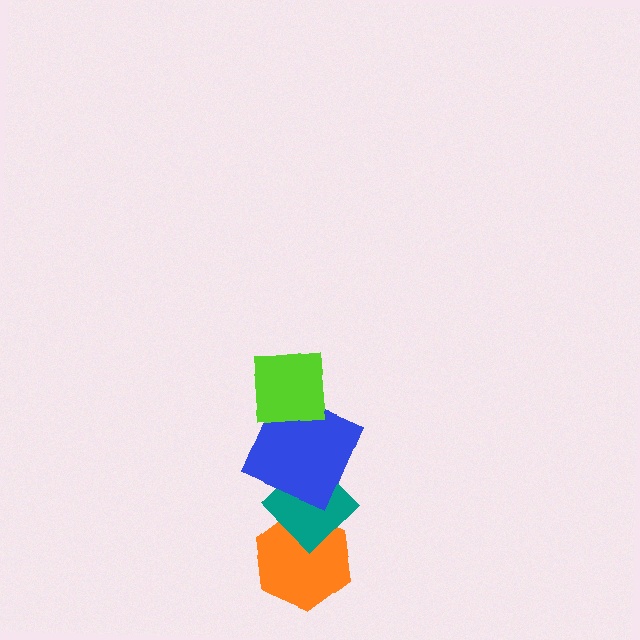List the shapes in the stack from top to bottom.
From top to bottom: the lime square, the blue square, the teal diamond, the orange hexagon.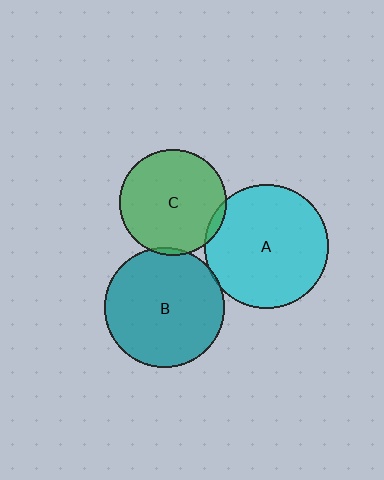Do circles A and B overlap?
Yes.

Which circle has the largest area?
Circle A (cyan).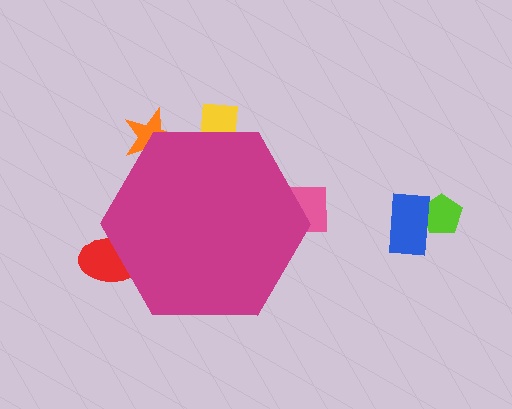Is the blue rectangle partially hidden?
No, the blue rectangle is fully visible.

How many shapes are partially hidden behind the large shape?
4 shapes are partially hidden.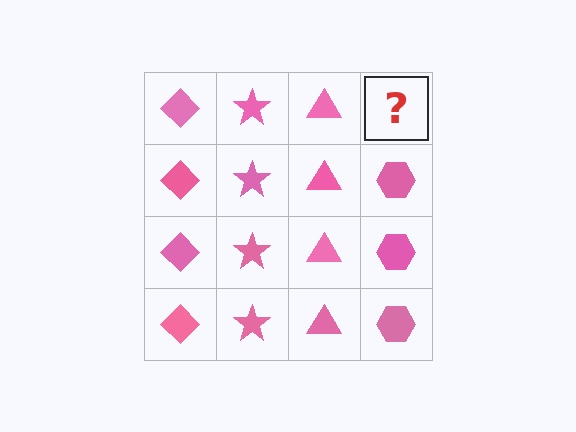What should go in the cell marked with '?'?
The missing cell should contain a pink hexagon.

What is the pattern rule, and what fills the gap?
The rule is that each column has a consistent shape. The gap should be filled with a pink hexagon.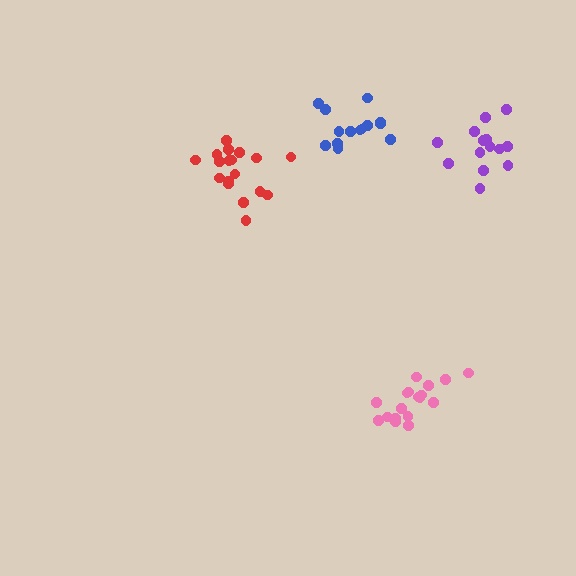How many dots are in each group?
Group 1: 18 dots, Group 2: 14 dots, Group 3: 18 dots, Group 4: 14 dots (64 total).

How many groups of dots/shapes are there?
There are 4 groups.